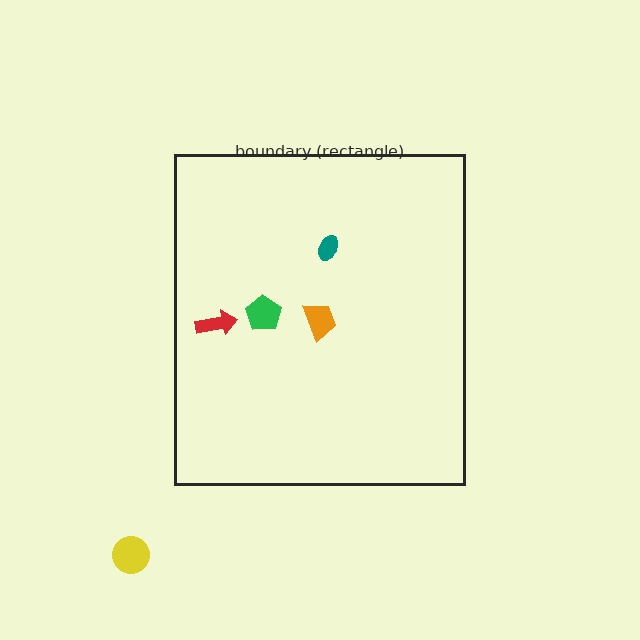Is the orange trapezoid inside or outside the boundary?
Inside.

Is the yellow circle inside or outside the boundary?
Outside.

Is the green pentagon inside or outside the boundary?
Inside.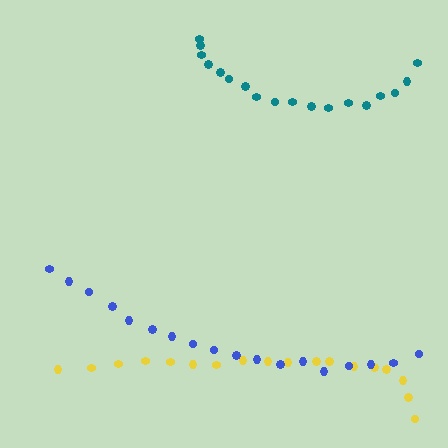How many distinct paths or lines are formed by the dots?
There are 3 distinct paths.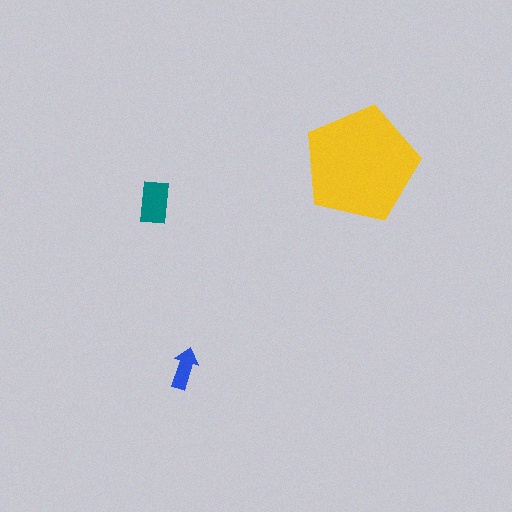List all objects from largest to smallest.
The yellow pentagon, the teal rectangle, the blue arrow.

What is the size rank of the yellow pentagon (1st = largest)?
1st.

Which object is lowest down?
The blue arrow is bottommost.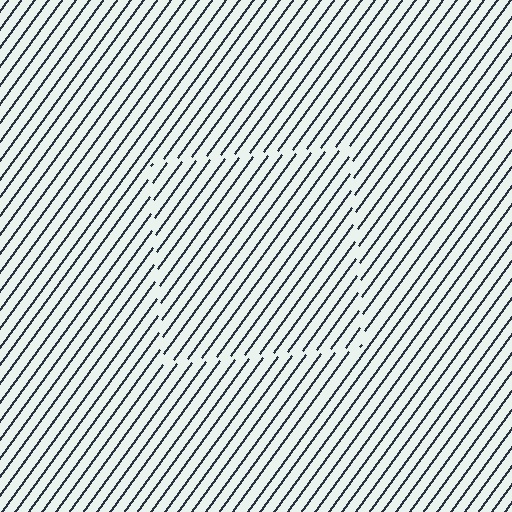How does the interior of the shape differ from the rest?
The interior of the shape contains the same grating, shifted by half a period — the contour is defined by the phase discontinuity where line-ends from the inner and outer gratings abut.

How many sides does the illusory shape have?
4 sides — the line-ends trace a square.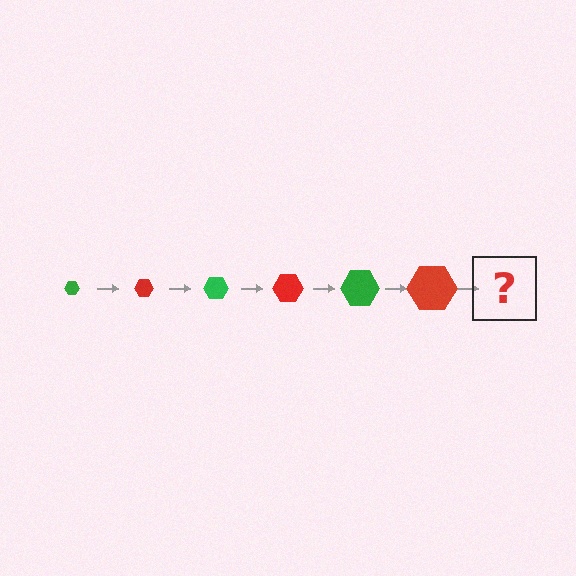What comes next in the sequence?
The next element should be a green hexagon, larger than the previous one.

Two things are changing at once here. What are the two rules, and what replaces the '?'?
The two rules are that the hexagon grows larger each step and the color cycles through green and red. The '?' should be a green hexagon, larger than the previous one.